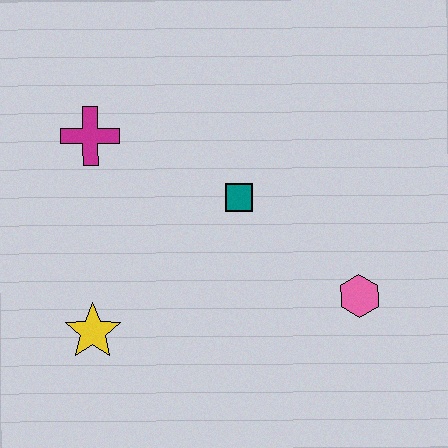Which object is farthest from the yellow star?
The pink hexagon is farthest from the yellow star.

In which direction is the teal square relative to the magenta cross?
The teal square is to the right of the magenta cross.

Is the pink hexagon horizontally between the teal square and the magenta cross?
No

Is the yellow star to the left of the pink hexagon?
Yes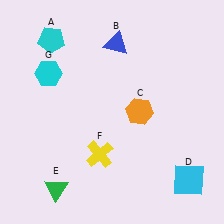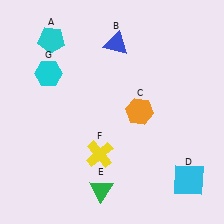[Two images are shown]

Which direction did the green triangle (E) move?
The green triangle (E) moved right.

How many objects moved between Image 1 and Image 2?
1 object moved between the two images.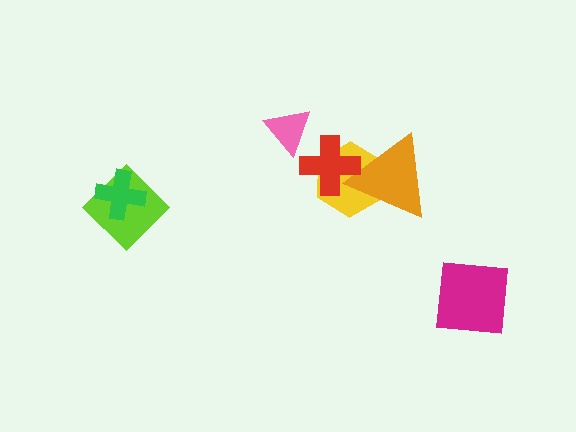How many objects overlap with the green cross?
1 object overlaps with the green cross.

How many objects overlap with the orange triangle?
2 objects overlap with the orange triangle.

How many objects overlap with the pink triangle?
0 objects overlap with the pink triangle.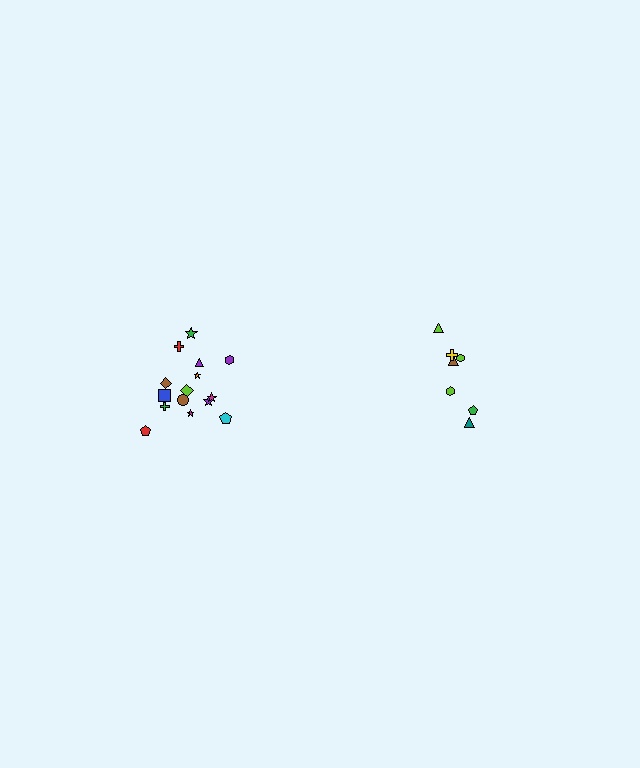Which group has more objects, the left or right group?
The left group.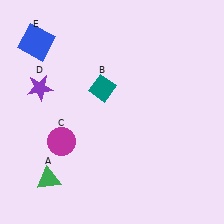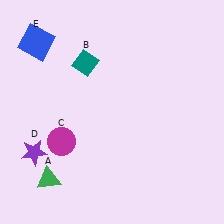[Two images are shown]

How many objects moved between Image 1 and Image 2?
2 objects moved between the two images.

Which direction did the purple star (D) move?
The purple star (D) moved down.